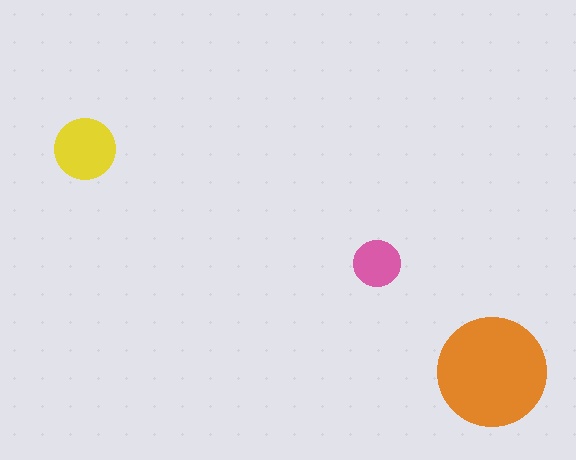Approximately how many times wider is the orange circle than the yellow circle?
About 2 times wider.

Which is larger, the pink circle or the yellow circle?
The yellow one.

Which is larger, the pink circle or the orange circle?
The orange one.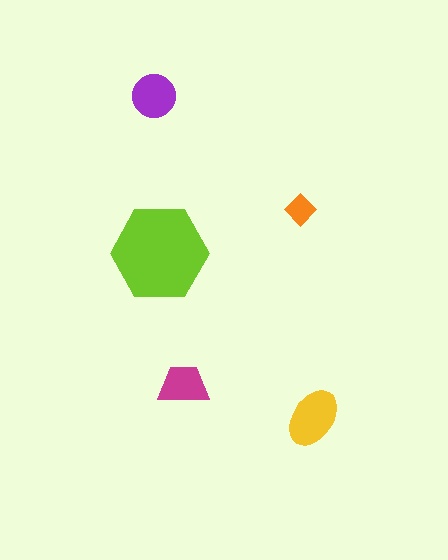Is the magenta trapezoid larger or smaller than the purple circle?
Smaller.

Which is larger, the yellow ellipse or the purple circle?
The yellow ellipse.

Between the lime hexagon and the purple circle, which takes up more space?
The lime hexagon.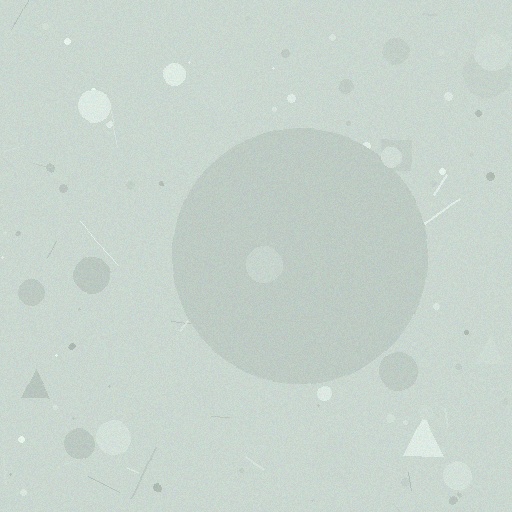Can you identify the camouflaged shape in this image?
The camouflaged shape is a circle.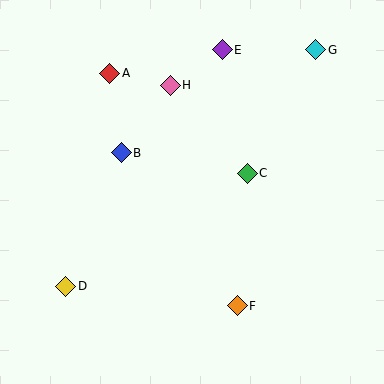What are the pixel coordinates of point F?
Point F is at (237, 306).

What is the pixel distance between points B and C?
The distance between B and C is 128 pixels.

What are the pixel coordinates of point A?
Point A is at (110, 73).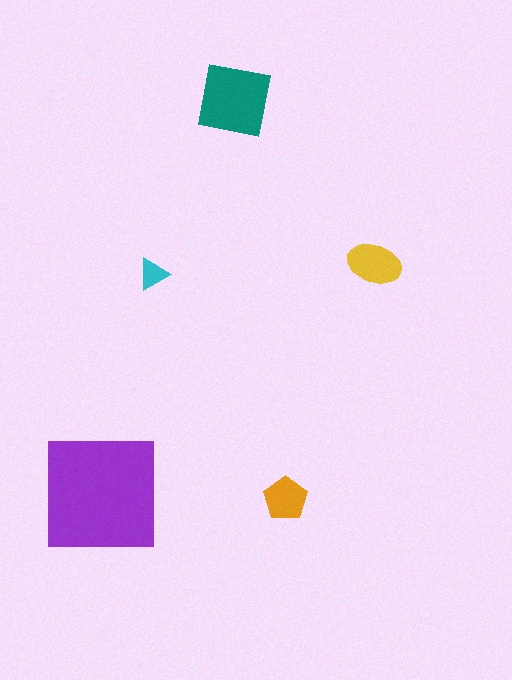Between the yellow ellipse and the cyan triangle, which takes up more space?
The yellow ellipse.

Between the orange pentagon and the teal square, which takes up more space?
The teal square.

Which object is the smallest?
The cyan triangle.